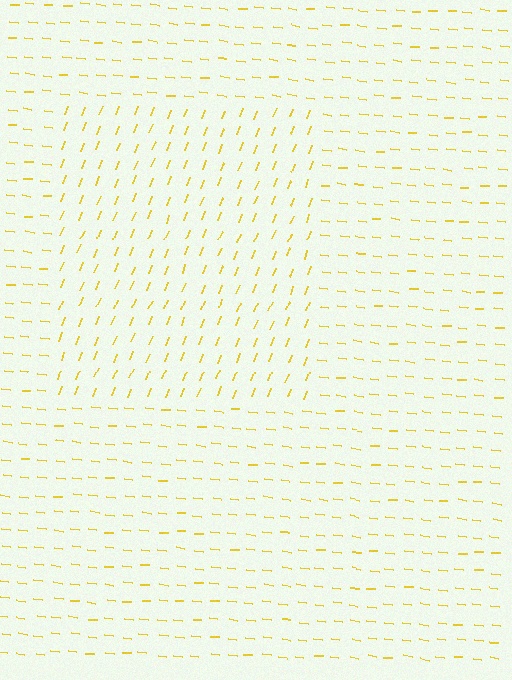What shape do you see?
I see a rectangle.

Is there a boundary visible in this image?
Yes, there is a texture boundary formed by a change in line orientation.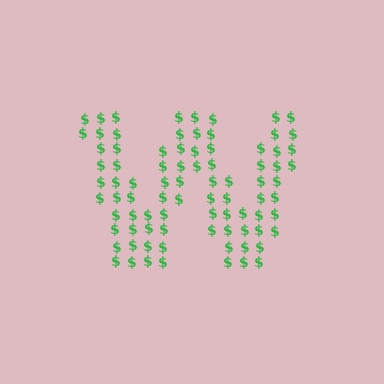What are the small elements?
The small elements are dollar signs.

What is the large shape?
The large shape is the letter W.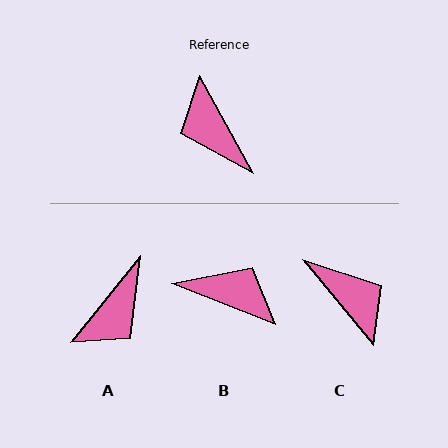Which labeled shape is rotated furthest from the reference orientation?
C, about 169 degrees away.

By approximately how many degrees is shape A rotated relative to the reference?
Approximately 112 degrees counter-clockwise.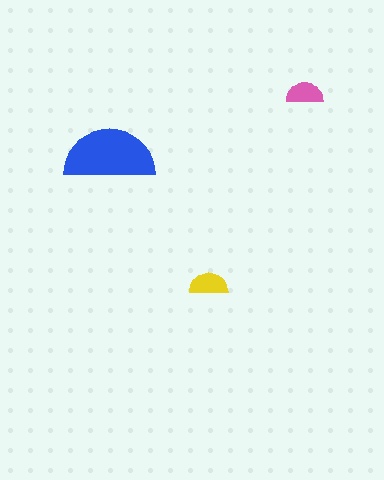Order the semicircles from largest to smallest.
the blue one, the yellow one, the pink one.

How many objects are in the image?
There are 3 objects in the image.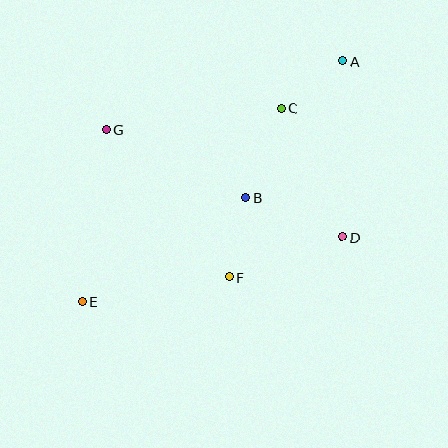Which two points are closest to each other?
Points A and C are closest to each other.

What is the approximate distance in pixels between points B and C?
The distance between B and C is approximately 96 pixels.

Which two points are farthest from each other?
Points A and E are farthest from each other.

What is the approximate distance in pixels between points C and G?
The distance between C and G is approximately 176 pixels.